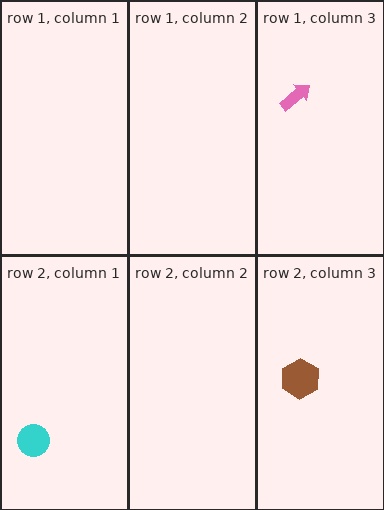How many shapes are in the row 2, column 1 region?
1.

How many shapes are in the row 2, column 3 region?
1.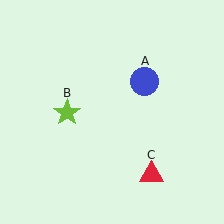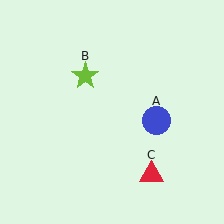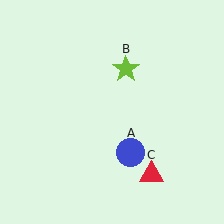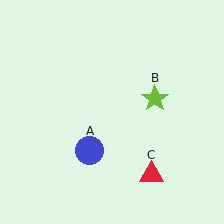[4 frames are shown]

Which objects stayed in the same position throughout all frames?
Red triangle (object C) remained stationary.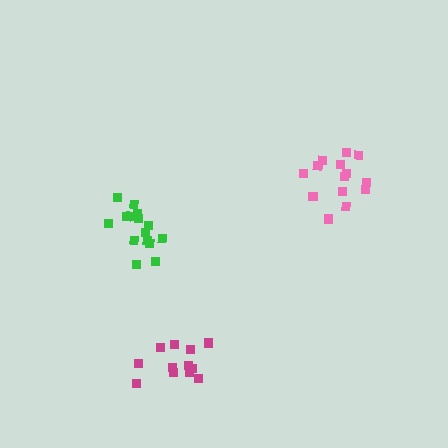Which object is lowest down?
The magenta cluster is bottommost.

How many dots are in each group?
Group 1: 15 dots, Group 2: 12 dots, Group 3: 14 dots (41 total).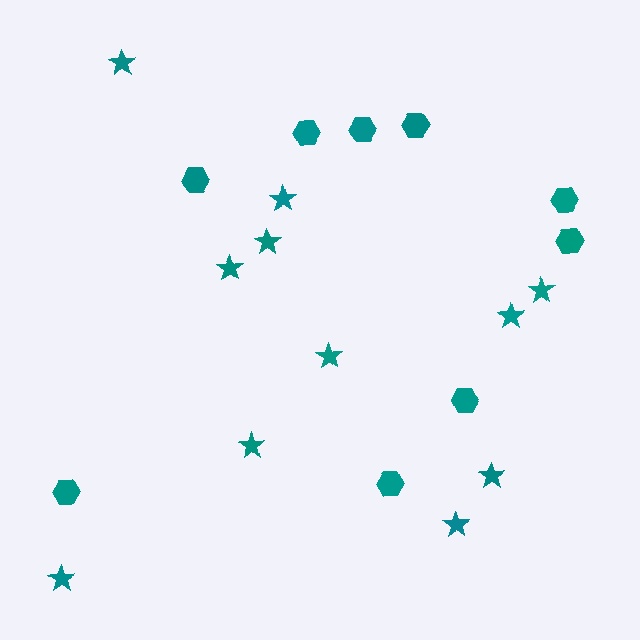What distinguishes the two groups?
There are 2 groups: one group of stars (11) and one group of hexagons (9).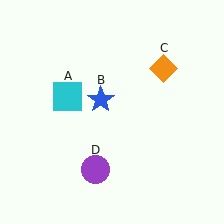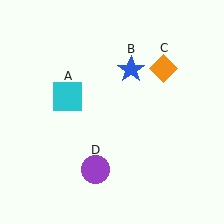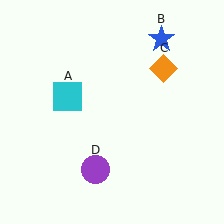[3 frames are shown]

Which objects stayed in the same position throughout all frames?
Cyan square (object A) and orange diamond (object C) and purple circle (object D) remained stationary.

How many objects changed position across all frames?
1 object changed position: blue star (object B).